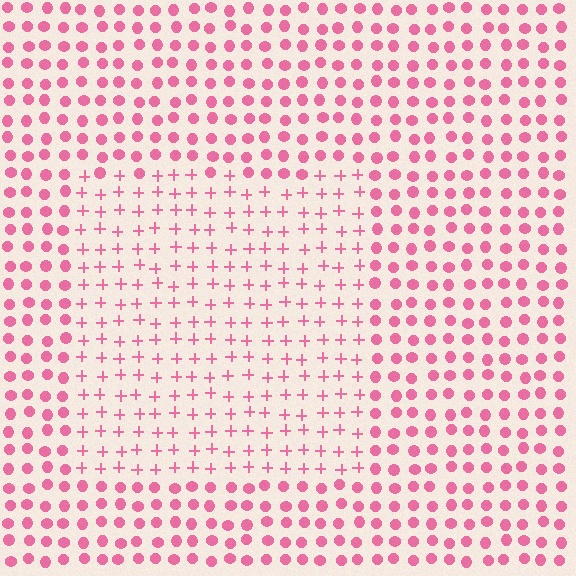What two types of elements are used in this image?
The image uses plus signs inside the rectangle region and circles outside it.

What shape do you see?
I see a rectangle.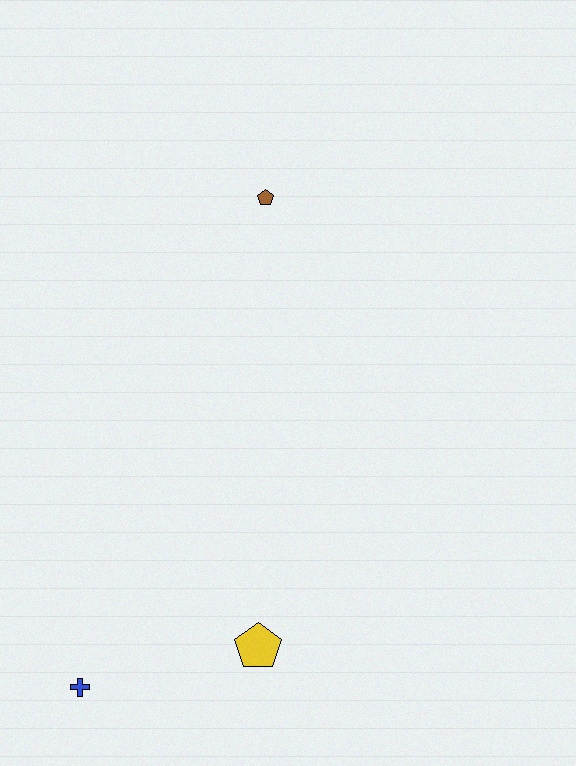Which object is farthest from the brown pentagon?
The blue cross is farthest from the brown pentagon.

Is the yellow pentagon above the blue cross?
Yes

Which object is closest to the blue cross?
The yellow pentagon is closest to the blue cross.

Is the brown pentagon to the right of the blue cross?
Yes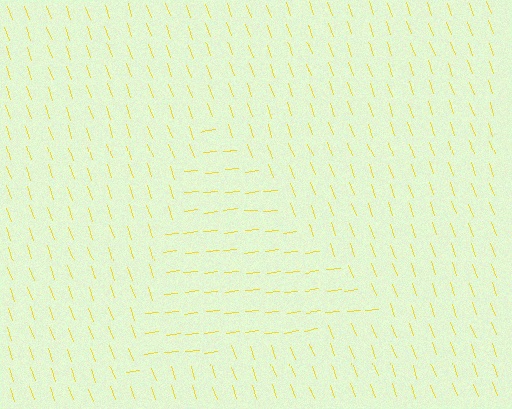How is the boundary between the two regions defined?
The boundary is defined purely by a change in line orientation (approximately 77 degrees difference). All lines are the same color and thickness.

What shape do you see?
I see a triangle.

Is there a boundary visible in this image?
Yes, there is a texture boundary formed by a change in line orientation.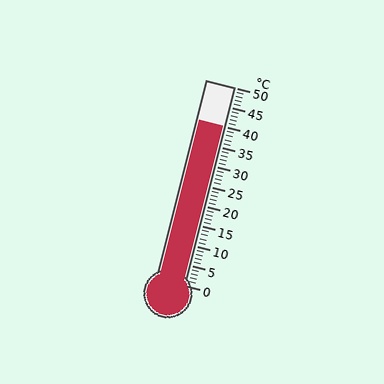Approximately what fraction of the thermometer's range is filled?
The thermometer is filled to approximately 80% of its range.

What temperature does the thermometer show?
The thermometer shows approximately 40°C.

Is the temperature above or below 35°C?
The temperature is above 35°C.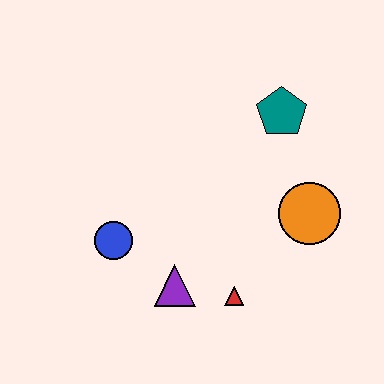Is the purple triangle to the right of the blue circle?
Yes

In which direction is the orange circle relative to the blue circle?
The orange circle is to the right of the blue circle.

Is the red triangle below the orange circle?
Yes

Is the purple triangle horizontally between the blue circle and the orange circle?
Yes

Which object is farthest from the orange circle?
The blue circle is farthest from the orange circle.